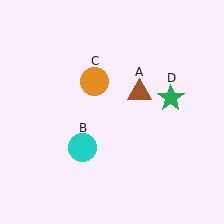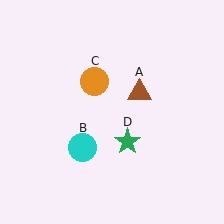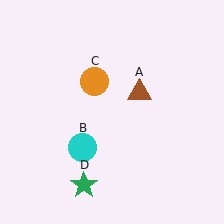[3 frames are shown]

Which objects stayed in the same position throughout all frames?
Brown triangle (object A) and cyan circle (object B) and orange circle (object C) remained stationary.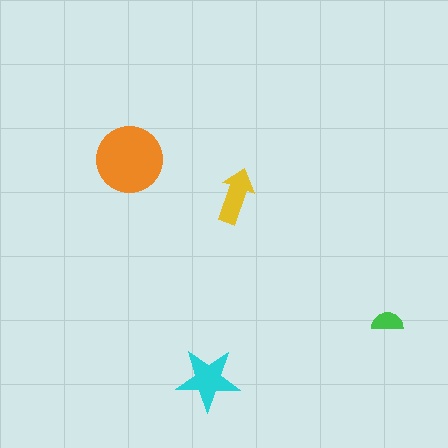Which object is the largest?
The orange circle.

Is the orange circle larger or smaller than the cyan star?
Larger.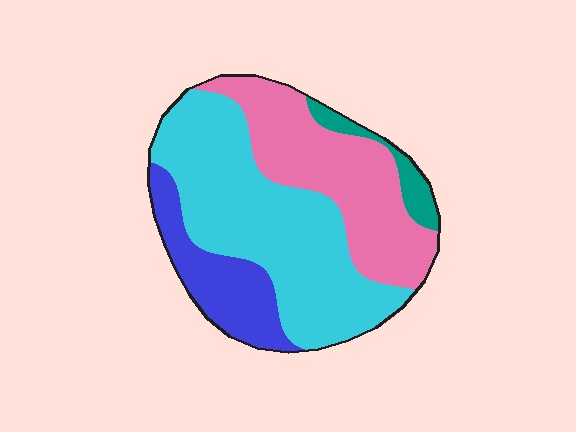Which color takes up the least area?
Teal, at roughly 5%.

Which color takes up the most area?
Cyan, at roughly 45%.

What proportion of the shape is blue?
Blue covers roughly 15% of the shape.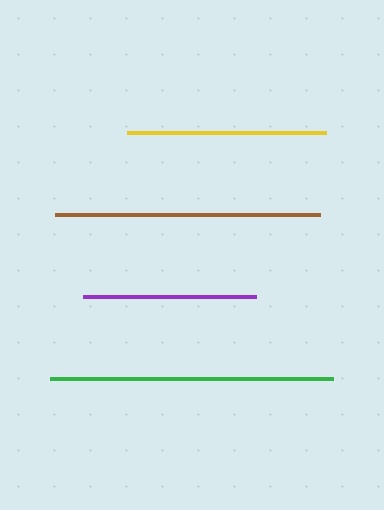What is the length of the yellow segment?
The yellow segment is approximately 199 pixels long.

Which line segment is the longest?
The green line is the longest at approximately 283 pixels.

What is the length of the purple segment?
The purple segment is approximately 173 pixels long.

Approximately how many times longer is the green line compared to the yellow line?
The green line is approximately 1.4 times the length of the yellow line.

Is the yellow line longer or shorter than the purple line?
The yellow line is longer than the purple line.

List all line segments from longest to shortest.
From longest to shortest: green, brown, yellow, purple.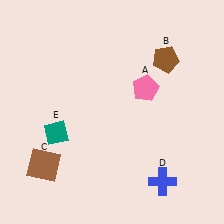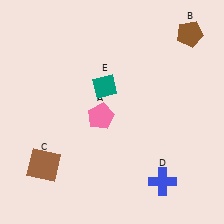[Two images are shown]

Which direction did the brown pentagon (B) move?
The brown pentagon (B) moved up.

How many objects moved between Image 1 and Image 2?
3 objects moved between the two images.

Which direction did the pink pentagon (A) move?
The pink pentagon (A) moved left.